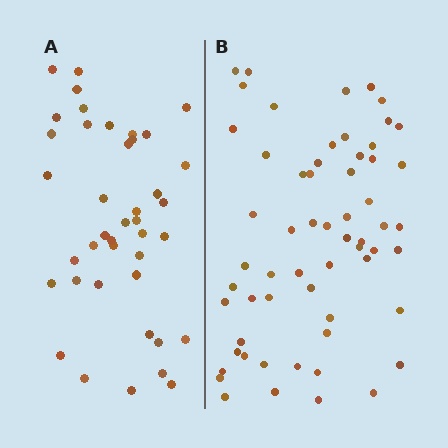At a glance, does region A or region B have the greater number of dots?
Region B (the right region) has more dots.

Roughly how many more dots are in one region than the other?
Region B has approximately 20 more dots than region A.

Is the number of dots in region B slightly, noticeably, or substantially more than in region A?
Region B has substantially more. The ratio is roughly 1.5 to 1.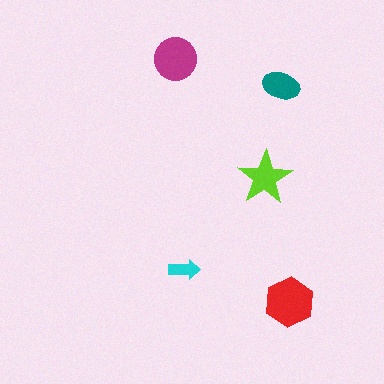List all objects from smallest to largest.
The cyan arrow, the teal ellipse, the lime star, the magenta circle, the red hexagon.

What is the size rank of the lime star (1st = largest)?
3rd.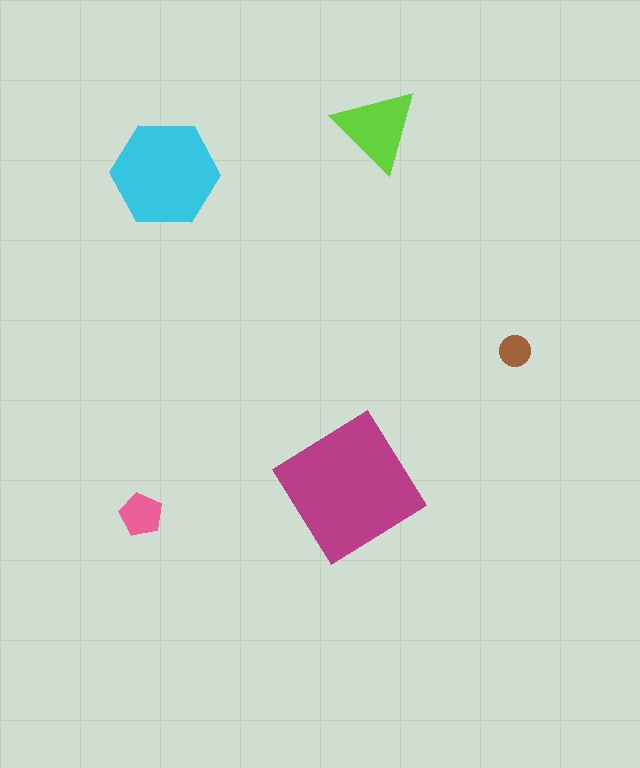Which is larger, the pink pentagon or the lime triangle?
The lime triangle.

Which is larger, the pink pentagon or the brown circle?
The pink pentagon.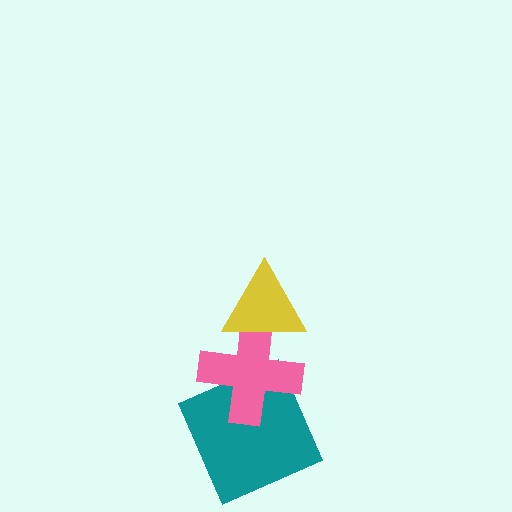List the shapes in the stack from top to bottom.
From top to bottom: the yellow triangle, the pink cross, the teal square.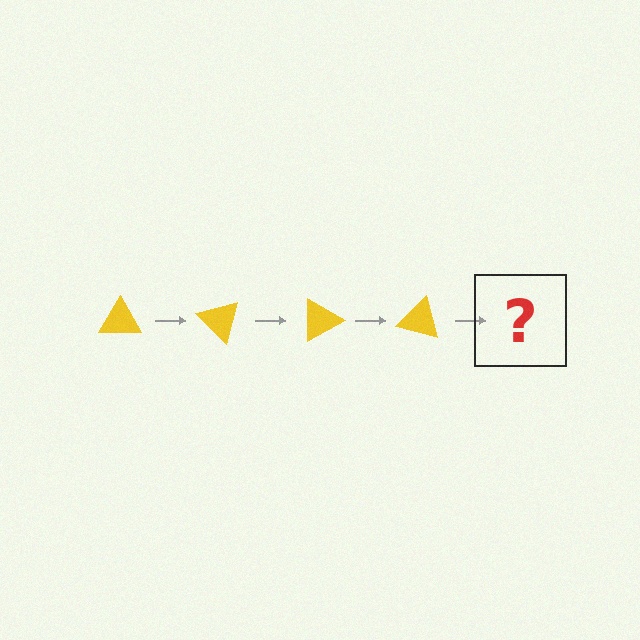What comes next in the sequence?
The next element should be a yellow triangle rotated 180 degrees.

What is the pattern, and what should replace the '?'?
The pattern is that the triangle rotates 45 degrees each step. The '?' should be a yellow triangle rotated 180 degrees.